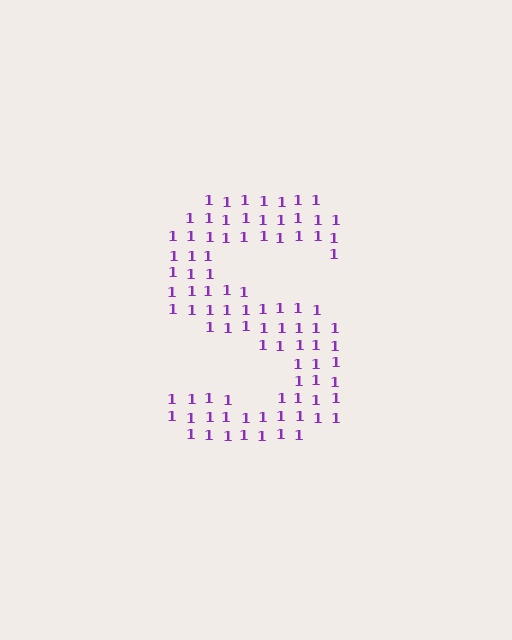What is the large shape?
The large shape is the letter S.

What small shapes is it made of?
It is made of small digit 1's.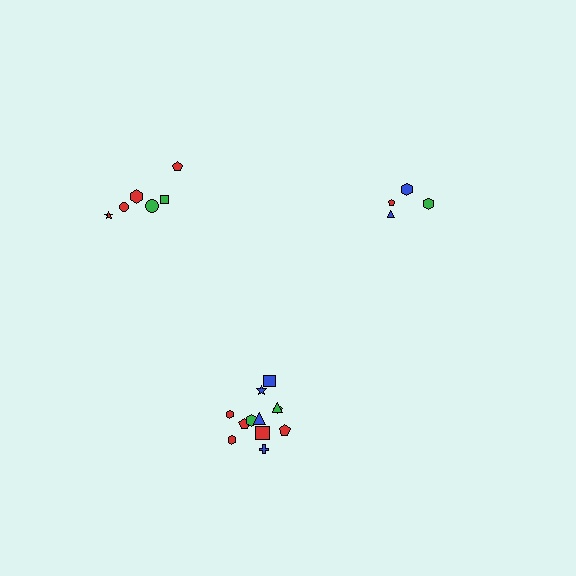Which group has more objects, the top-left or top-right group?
The top-left group.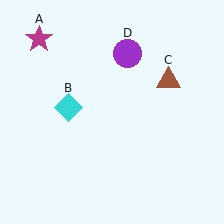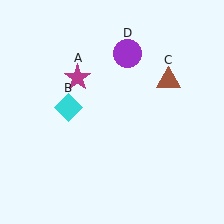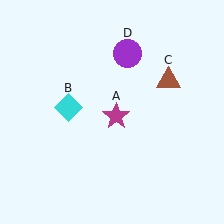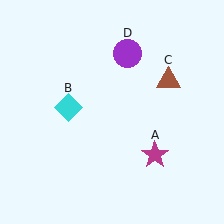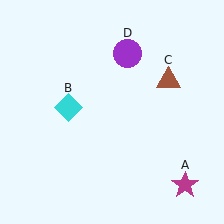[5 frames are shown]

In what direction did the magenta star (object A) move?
The magenta star (object A) moved down and to the right.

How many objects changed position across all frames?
1 object changed position: magenta star (object A).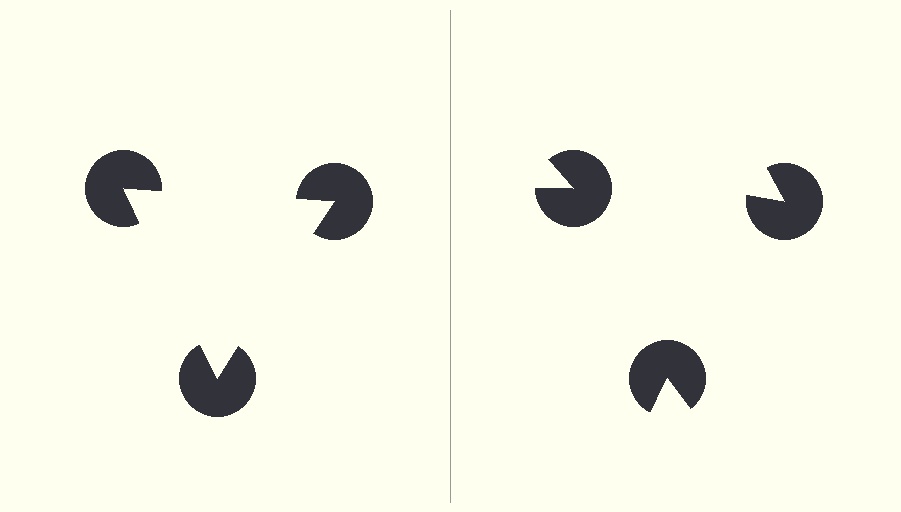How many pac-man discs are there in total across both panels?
6 — 3 on each side.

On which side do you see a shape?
An illusory triangle appears on the left side. On the right side the wedge cuts are rotated, so no coherent shape forms.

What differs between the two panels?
The pac-man discs are positioned identically on both sides; only the wedge orientations differ. On the left they align to a triangle; on the right they are misaligned.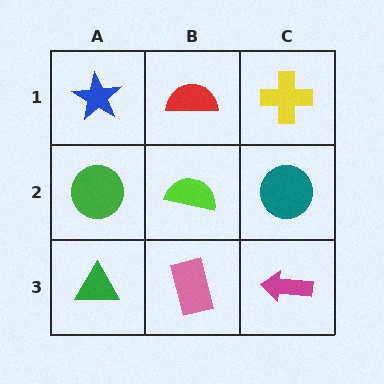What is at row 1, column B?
A red semicircle.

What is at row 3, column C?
A magenta arrow.